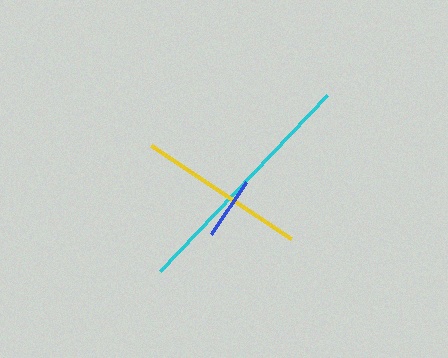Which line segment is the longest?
The cyan line is the longest at approximately 242 pixels.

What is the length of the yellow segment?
The yellow segment is approximately 168 pixels long.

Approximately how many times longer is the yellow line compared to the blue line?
The yellow line is approximately 2.7 times the length of the blue line.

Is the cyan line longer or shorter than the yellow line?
The cyan line is longer than the yellow line.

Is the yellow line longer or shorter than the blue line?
The yellow line is longer than the blue line.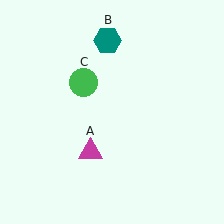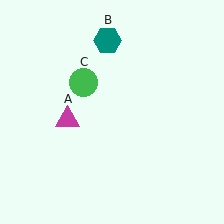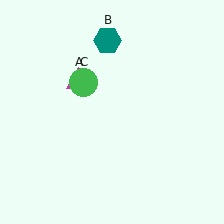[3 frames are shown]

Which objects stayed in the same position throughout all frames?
Teal hexagon (object B) and green circle (object C) remained stationary.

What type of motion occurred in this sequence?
The magenta triangle (object A) rotated clockwise around the center of the scene.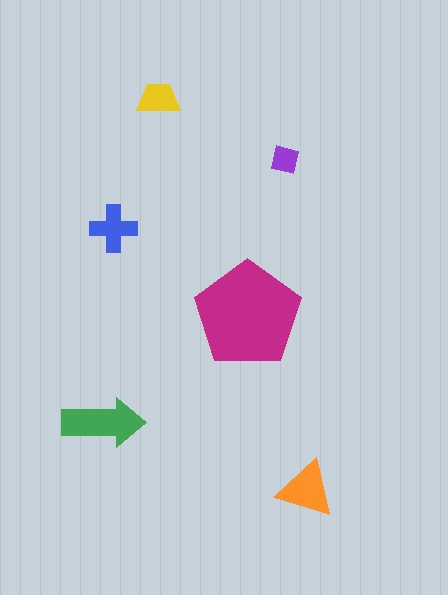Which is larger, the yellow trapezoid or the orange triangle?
The orange triangle.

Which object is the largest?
The magenta pentagon.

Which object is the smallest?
The purple square.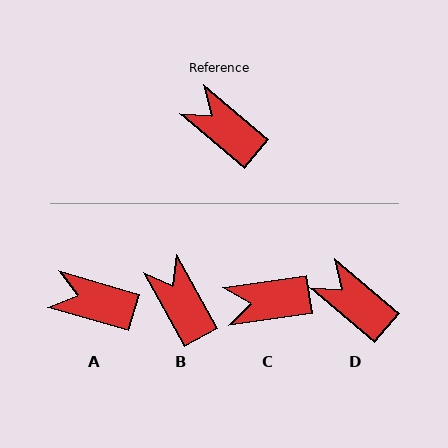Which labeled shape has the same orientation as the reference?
D.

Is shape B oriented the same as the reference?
No, it is off by about 21 degrees.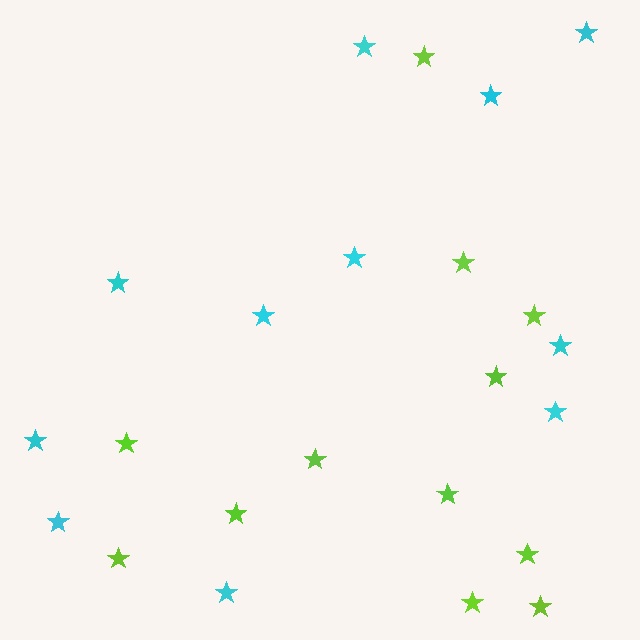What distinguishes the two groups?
There are 2 groups: one group of lime stars (12) and one group of cyan stars (11).